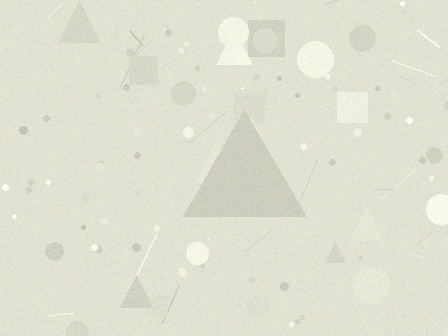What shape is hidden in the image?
A triangle is hidden in the image.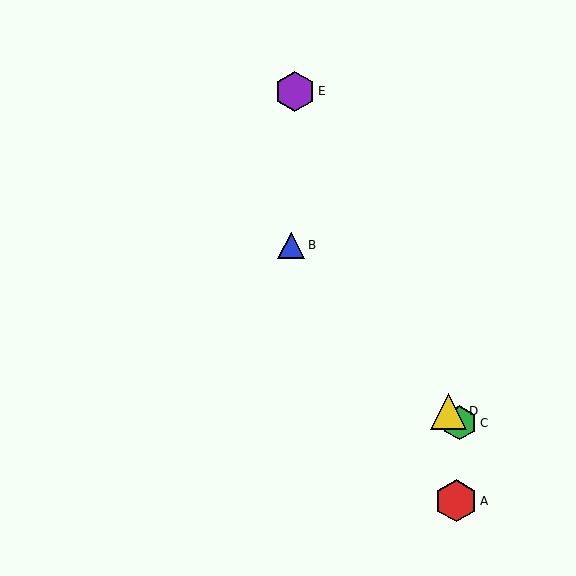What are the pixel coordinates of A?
Object A is at (456, 501).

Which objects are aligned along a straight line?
Objects B, C, D are aligned along a straight line.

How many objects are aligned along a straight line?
3 objects (B, C, D) are aligned along a straight line.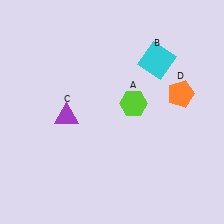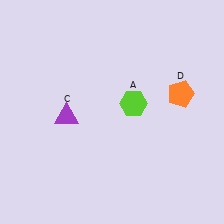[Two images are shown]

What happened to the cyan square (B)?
The cyan square (B) was removed in Image 2. It was in the top-right area of Image 1.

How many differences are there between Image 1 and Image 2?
There is 1 difference between the two images.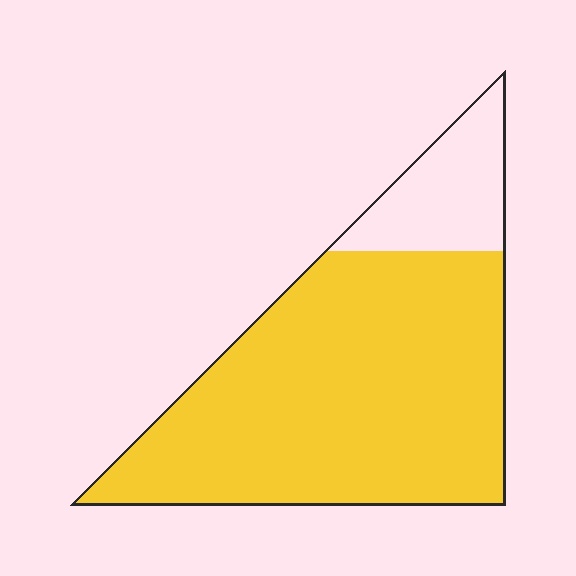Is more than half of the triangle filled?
Yes.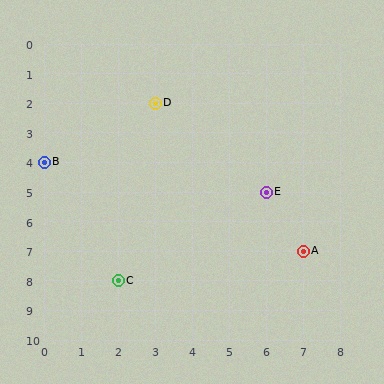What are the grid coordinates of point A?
Point A is at grid coordinates (7, 7).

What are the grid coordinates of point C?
Point C is at grid coordinates (2, 8).